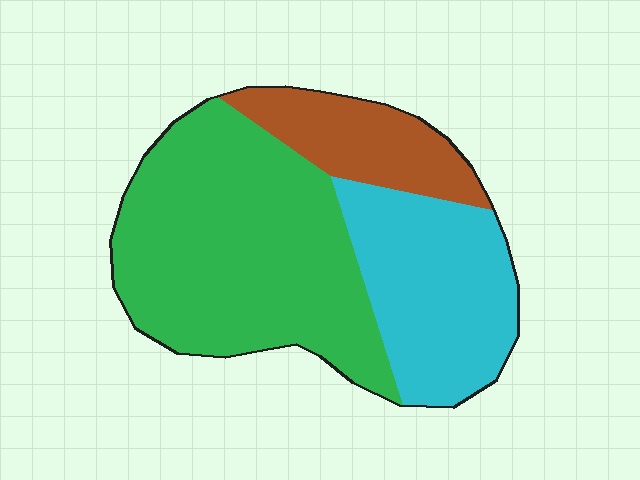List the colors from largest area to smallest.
From largest to smallest: green, cyan, brown.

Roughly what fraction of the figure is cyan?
Cyan takes up about one third (1/3) of the figure.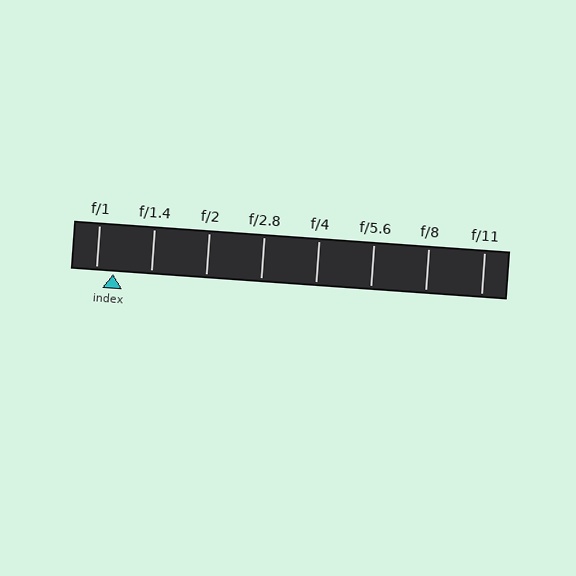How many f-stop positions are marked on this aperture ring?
There are 8 f-stop positions marked.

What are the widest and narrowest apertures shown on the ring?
The widest aperture shown is f/1 and the narrowest is f/11.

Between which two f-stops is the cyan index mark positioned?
The index mark is between f/1 and f/1.4.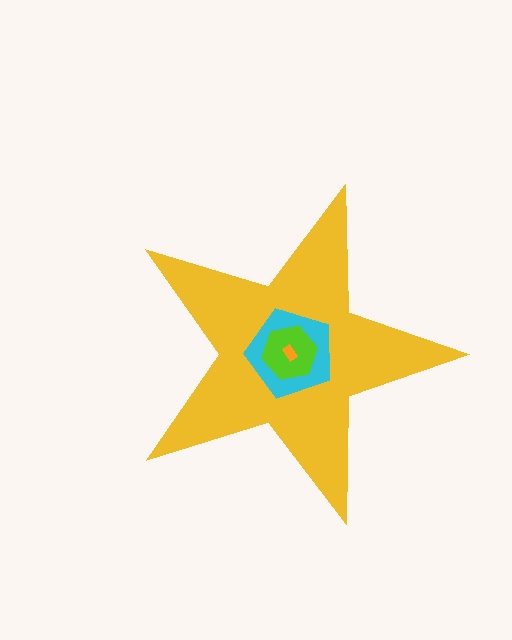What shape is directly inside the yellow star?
The cyan pentagon.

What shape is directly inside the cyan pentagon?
The lime hexagon.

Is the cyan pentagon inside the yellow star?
Yes.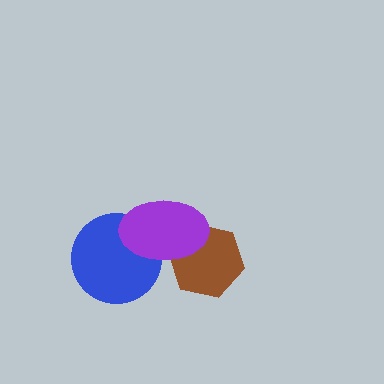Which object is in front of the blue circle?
The purple ellipse is in front of the blue circle.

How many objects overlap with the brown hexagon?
1 object overlaps with the brown hexagon.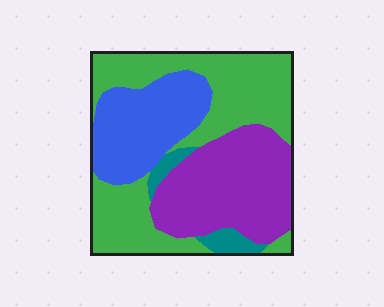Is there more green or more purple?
Green.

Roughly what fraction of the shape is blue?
Blue takes up less than a quarter of the shape.